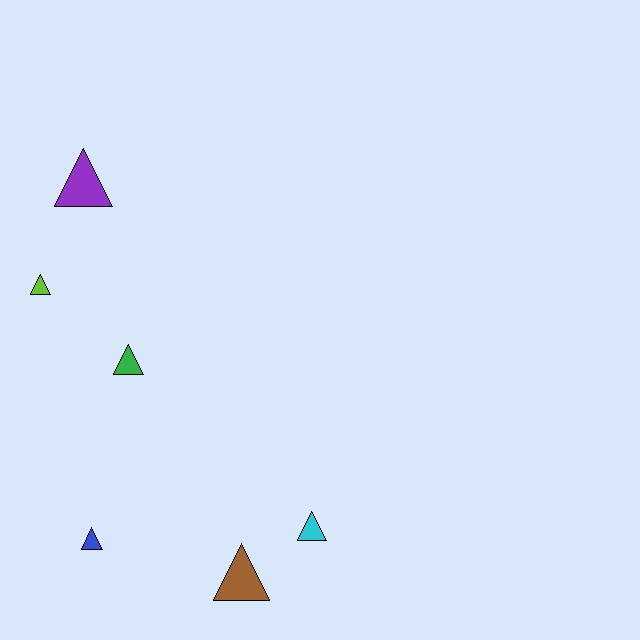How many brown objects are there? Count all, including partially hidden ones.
There is 1 brown object.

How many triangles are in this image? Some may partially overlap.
There are 6 triangles.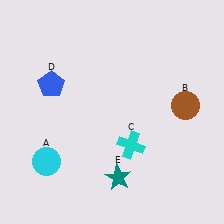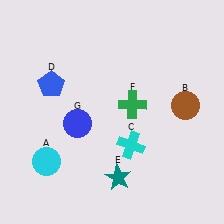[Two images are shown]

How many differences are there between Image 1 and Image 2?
There are 2 differences between the two images.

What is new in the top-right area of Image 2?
A green cross (F) was added in the top-right area of Image 2.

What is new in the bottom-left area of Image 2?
A blue circle (G) was added in the bottom-left area of Image 2.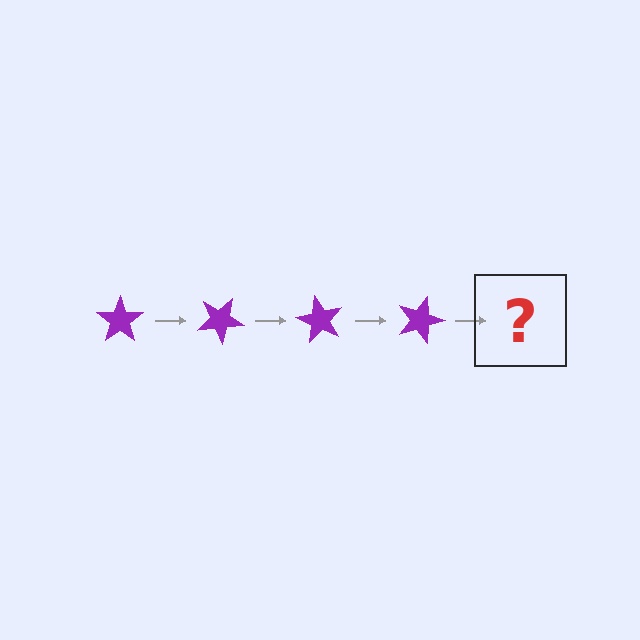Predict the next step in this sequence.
The next step is a purple star rotated 120 degrees.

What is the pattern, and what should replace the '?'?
The pattern is that the star rotates 30 degrees each step. The '?' should be a purple star rotated 120 degrees.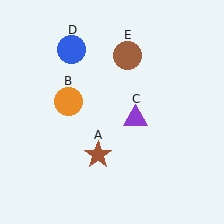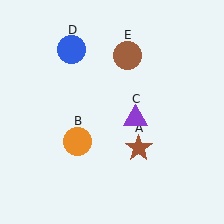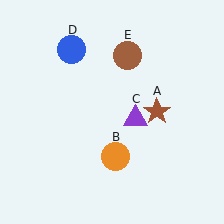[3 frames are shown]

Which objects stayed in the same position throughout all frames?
Purple triangle (object C) and blue circle (object D) and brown circle (object E) remained stationary.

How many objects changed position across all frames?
2 objects changed position: brown star (object A), orange circle (object B).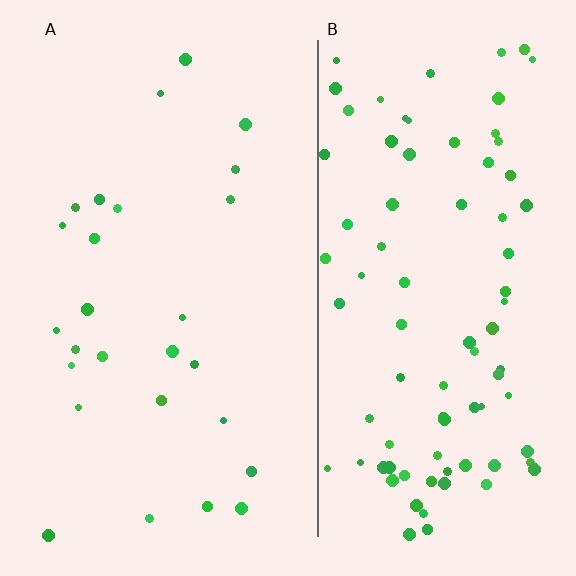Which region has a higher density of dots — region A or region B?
B (the right).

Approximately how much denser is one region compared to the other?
Approximately 3.3× — region B over region A.